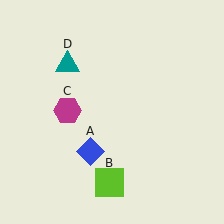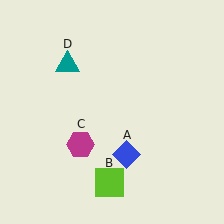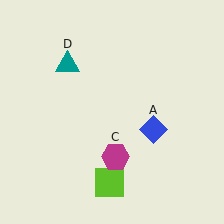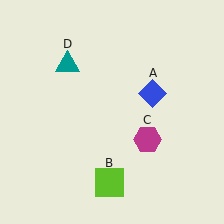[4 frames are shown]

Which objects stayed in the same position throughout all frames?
Lime square (object B) and teal triangle (object D) remained stationary.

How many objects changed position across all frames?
2 objects changed position: blue diamond (object A), magenta hexagon (object C).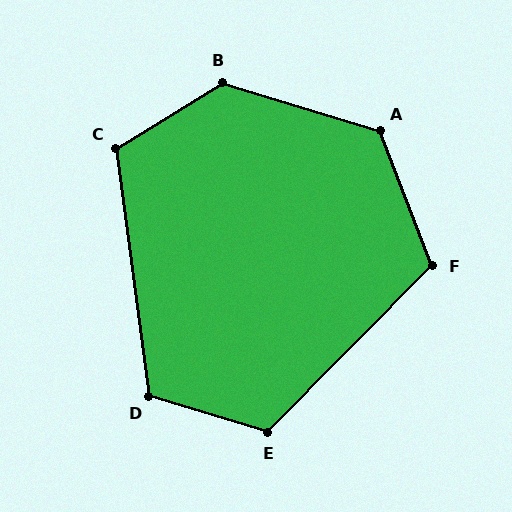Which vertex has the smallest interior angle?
C, at approximately 114 degrees.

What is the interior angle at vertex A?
Approximately 128 degrees (obtuse).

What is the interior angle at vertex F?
Approximately 114 degrees (obtuse).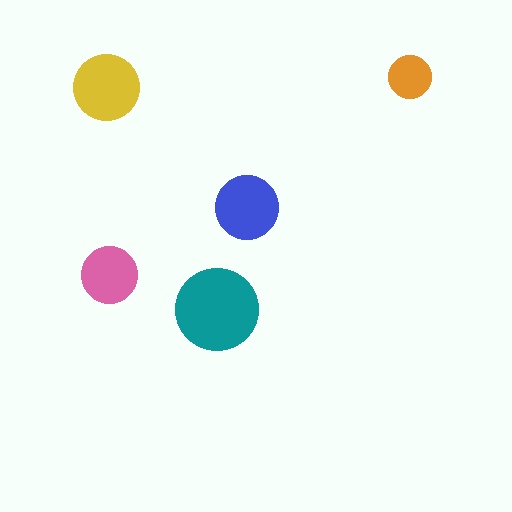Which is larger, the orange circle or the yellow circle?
The yellow one.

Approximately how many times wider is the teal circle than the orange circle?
About 2 times wider.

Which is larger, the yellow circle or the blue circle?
The yellow one.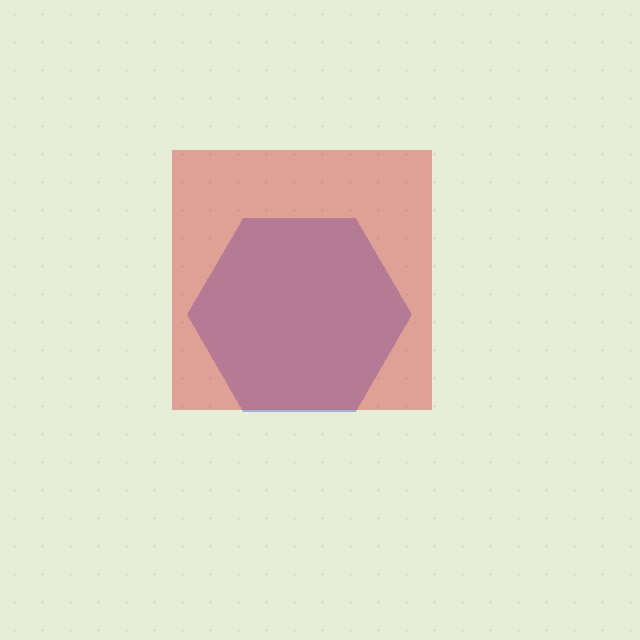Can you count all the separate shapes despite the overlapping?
Yes, there are 2 separate shapes.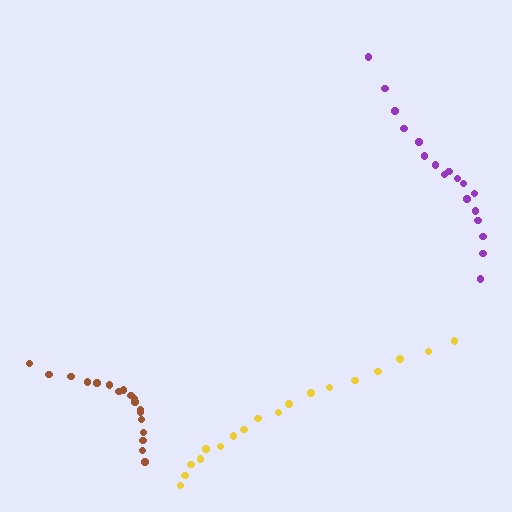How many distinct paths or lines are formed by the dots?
There are 3 distinct paths.